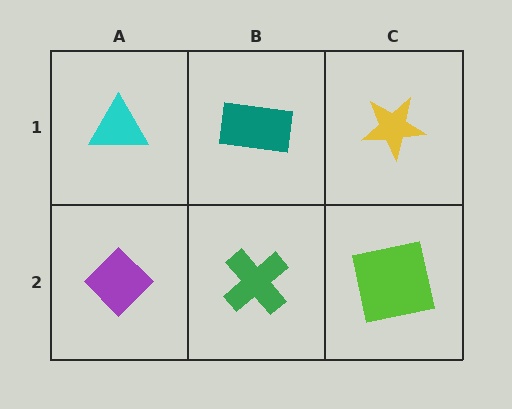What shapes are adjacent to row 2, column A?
A cyan triangle (row 1, column A), a green cross (row 2, column B).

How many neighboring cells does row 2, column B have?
3.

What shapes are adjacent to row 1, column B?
A green cross (row 2, column B), a cyan triangle (row 1, column A), a yellow star (row 1, column C).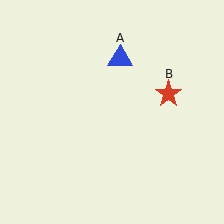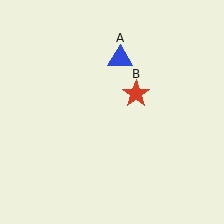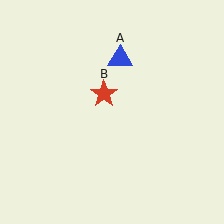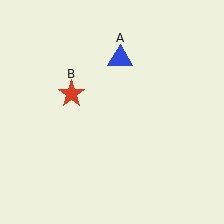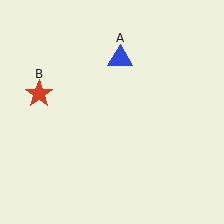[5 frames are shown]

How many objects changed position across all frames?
1 object changed position: red star (object B).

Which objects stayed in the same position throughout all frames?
Blue triangle (object A) remained stationary.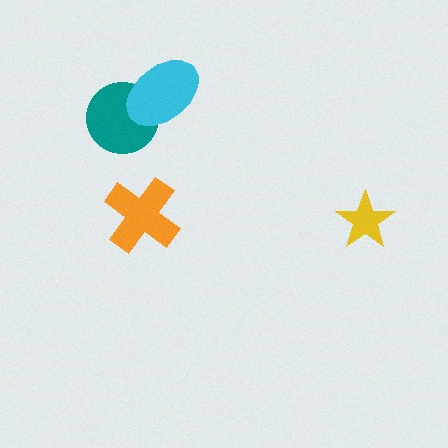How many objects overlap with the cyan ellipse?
1 object overlaps with the cyan ellipse.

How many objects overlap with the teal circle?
1 object overlaps with the teal circle.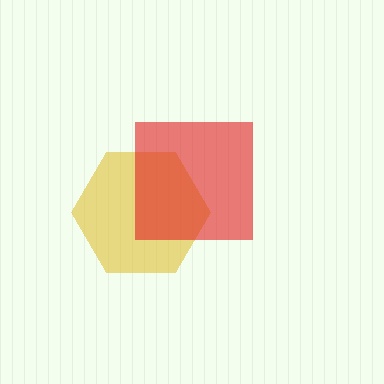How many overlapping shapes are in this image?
There are 2 overlapping shapes in the image.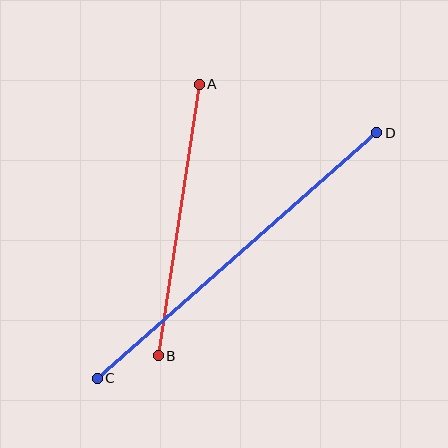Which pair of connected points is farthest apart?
Points C and D are farthest apart.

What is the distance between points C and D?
The distance is approximately 372 pixels.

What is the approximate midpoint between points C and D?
The midpoint is at approximately (237, 256) pixels.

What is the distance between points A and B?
The distance is approximately 275 pixels.